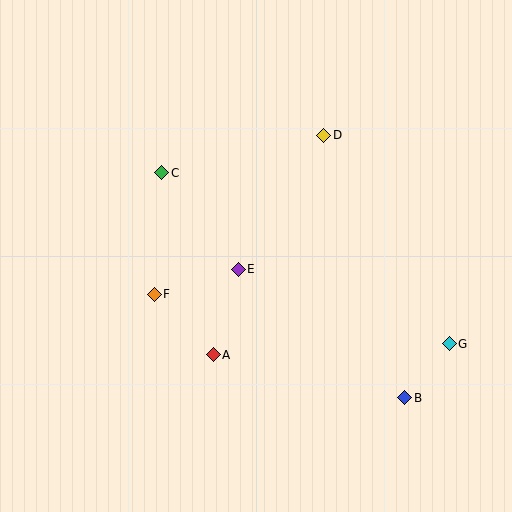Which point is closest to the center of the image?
Point E at (238, 269) is closest to the center.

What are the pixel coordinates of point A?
Point A is at (213, 355).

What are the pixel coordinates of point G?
Point G is at (449, 344).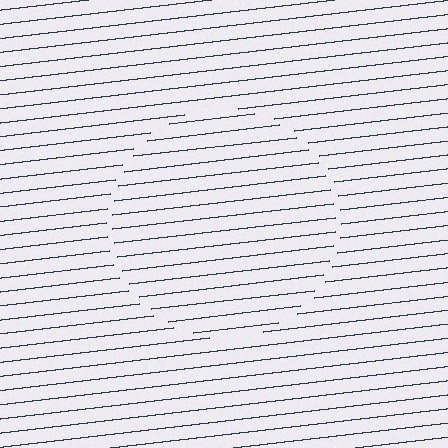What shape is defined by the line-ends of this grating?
An illusory circle. The interior of the shape contains the same grating, shifted by half a period — the contour is defined by the phase discontinuity where line-ends from the inner and outer gratings abut.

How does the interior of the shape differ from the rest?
The interior of the shape contains the same grating, shifted by half a period — the contour is defined by the phase discontinuity where line-ends from the inner and outer gratings abut.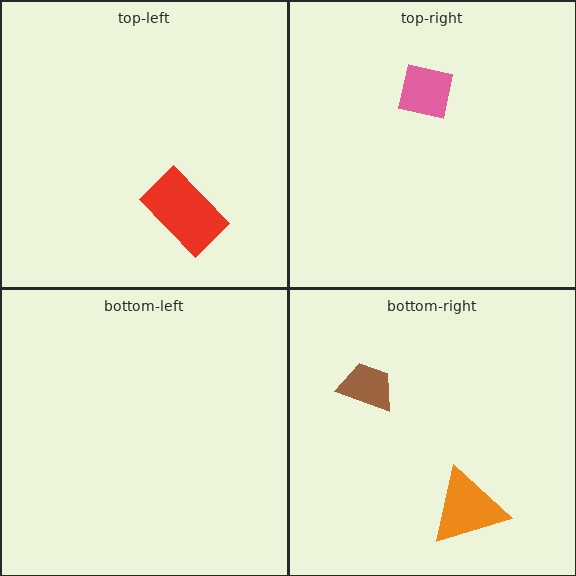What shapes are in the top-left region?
The red rectangle.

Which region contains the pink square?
The top-right region.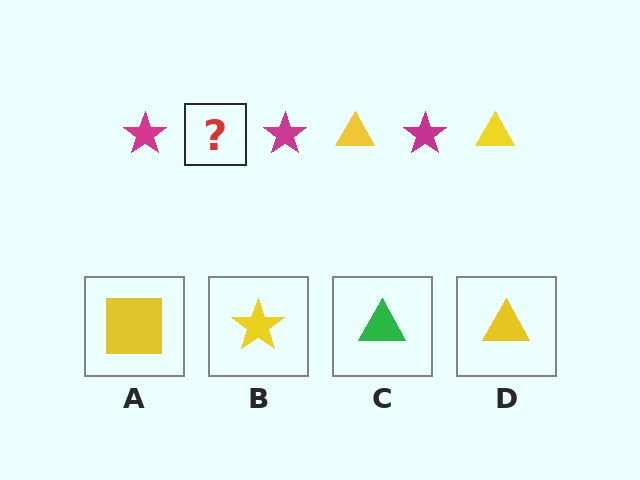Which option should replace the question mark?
Option D.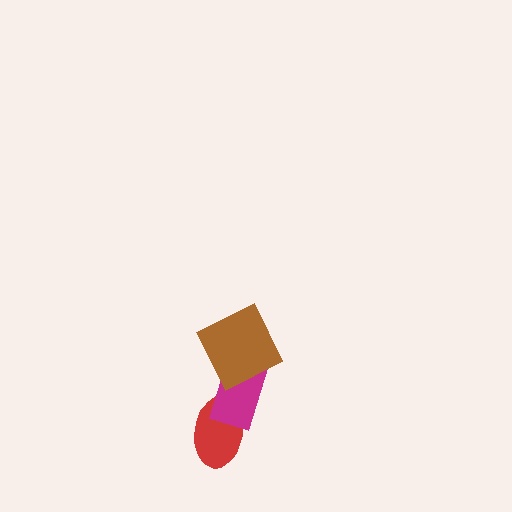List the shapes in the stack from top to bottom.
From top to bottom: the brown square, the magenta rectangle, the red ellipse.